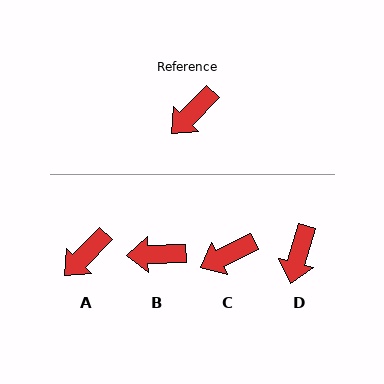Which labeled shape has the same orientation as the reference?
A.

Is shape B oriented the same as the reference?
No, it is off by about 44 degrees.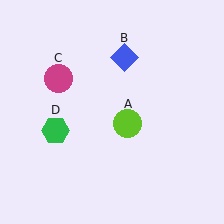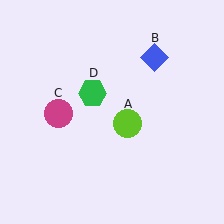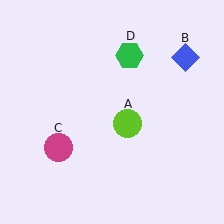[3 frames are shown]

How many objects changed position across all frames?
3 objects changed position: blue diamond (object B), magenta circle (object C), green hexagon (object D).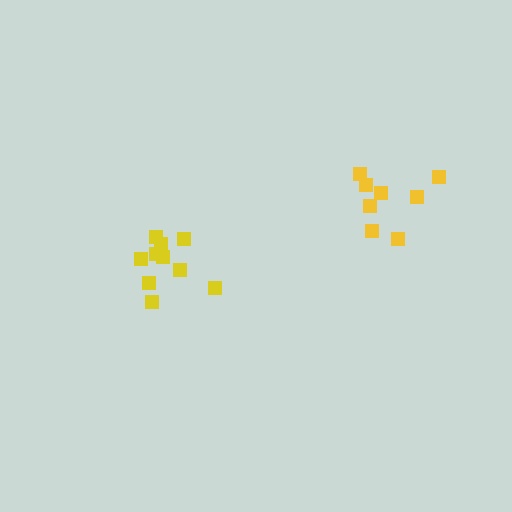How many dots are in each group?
Group 1: 10 dots, Group 2: 8 dots (18 total).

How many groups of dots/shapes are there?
There are 2 groups.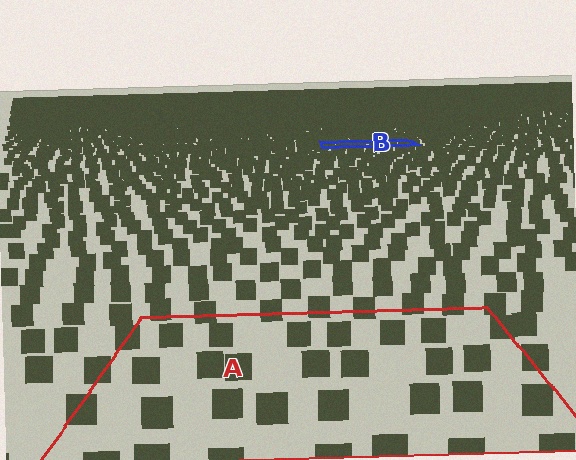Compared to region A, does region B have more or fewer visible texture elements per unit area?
Region B has more texture elements per unit area — they are packed more densely because it is farther away.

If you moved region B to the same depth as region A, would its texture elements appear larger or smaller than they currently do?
They would appear larger. At a closer depth, the same texture elements are projected at a bigger on-screen size.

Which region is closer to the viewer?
Region A is closer. The texture elements there are larger and more spread out.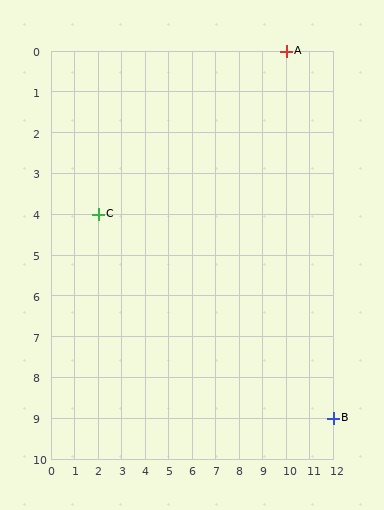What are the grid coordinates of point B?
Point B is at grid coordinates (12, 9).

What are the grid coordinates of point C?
Point C is at grid coordinates (2, 4).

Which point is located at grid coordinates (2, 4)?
Point C is at (2, 4).